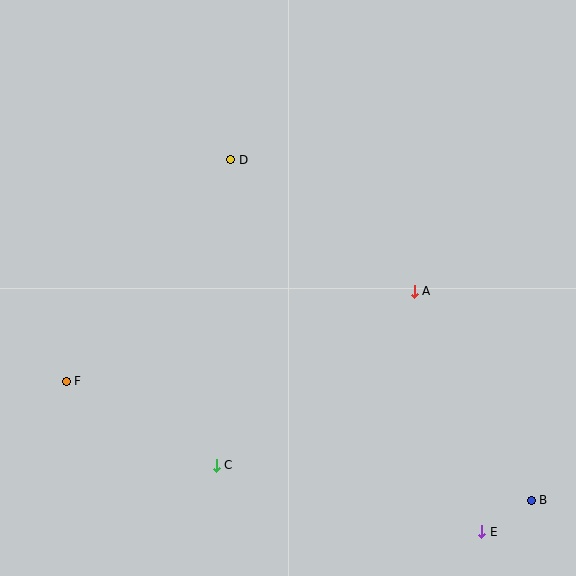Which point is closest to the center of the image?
Point A at (414, 291) is closest to the center.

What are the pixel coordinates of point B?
Point B is at (531, 500).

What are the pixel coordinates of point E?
Point E is at (482, 532).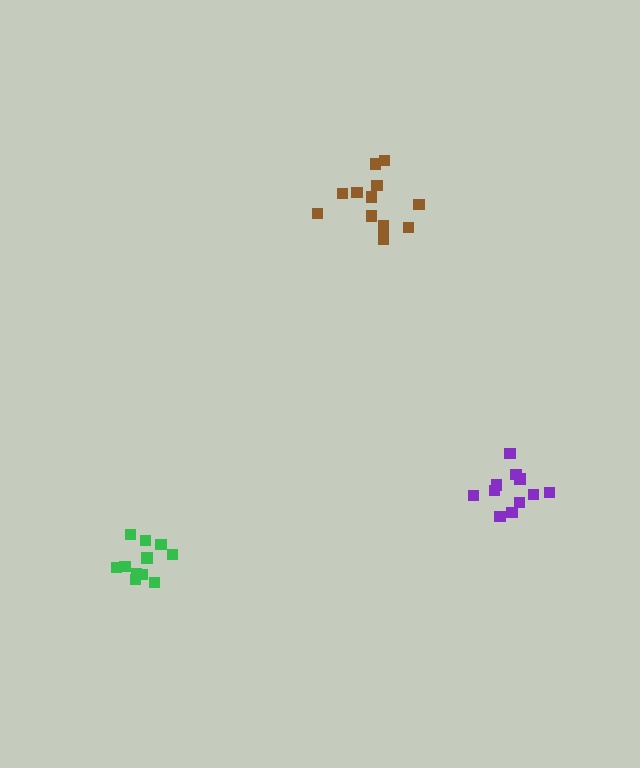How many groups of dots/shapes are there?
There are 3 groups.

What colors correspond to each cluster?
The clusters are colored: green, purple, brown.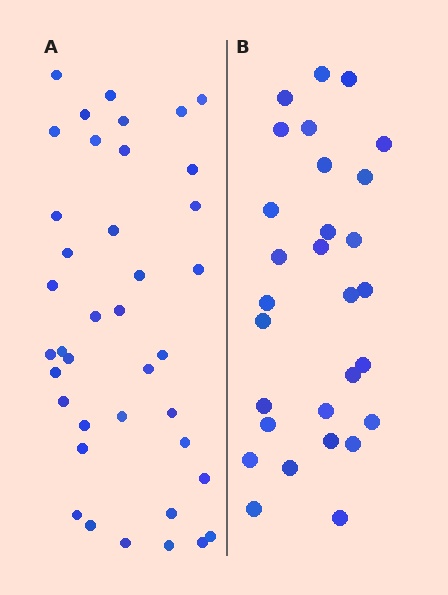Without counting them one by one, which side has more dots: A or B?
Region A (the left region) has more dots.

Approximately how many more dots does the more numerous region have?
Region A has roughly 10 or so more dots than region B.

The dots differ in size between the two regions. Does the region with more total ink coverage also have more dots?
No. Region B has more total ink coverage because its dots are larger, but region A actually contains more individual dots. Total area can be misleading — the number of items is what matters here.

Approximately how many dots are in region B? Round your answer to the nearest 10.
About 30 dots. (The exact count is 29, which rounds to 30.)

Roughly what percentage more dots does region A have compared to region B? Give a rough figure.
About 35% more.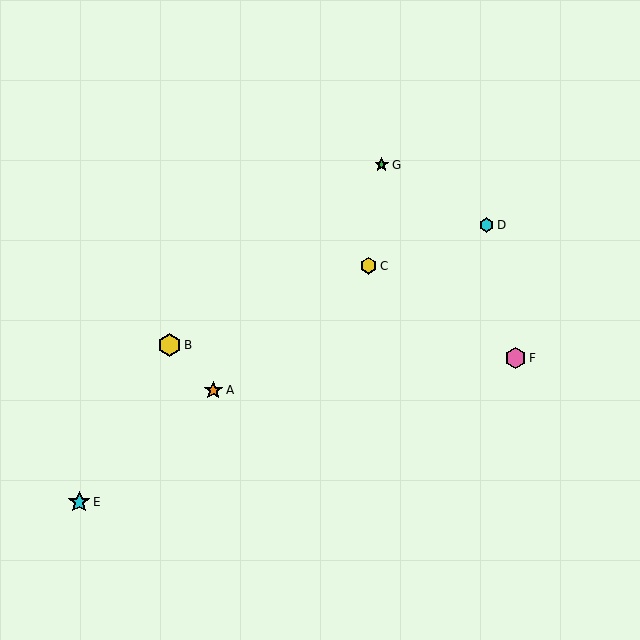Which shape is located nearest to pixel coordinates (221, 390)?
The orange star (labeled A) at (213, 390) is nearest to that location.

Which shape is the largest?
The yellow hexagon (labeled B) is the largest.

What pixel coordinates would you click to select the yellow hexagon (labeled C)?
Click at (368, 266) to select the yellow hexagon C.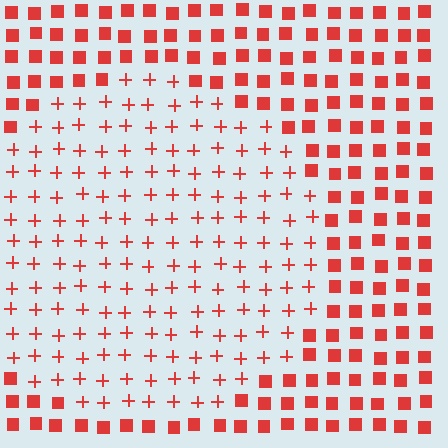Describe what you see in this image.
The image is filled with small red elements arranged in a uniform grid. A circle-shaped region contains plus signs, while the surrounding area contains squares. The boundary is defined purely by the change in element shape.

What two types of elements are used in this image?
The image uses plus signs inside the circle region and squares outside it.